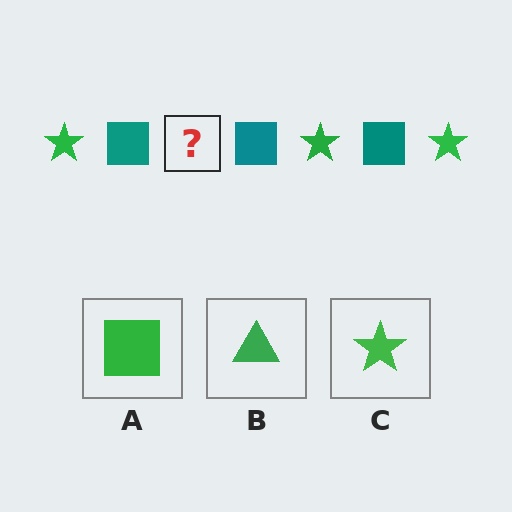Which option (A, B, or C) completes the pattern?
C.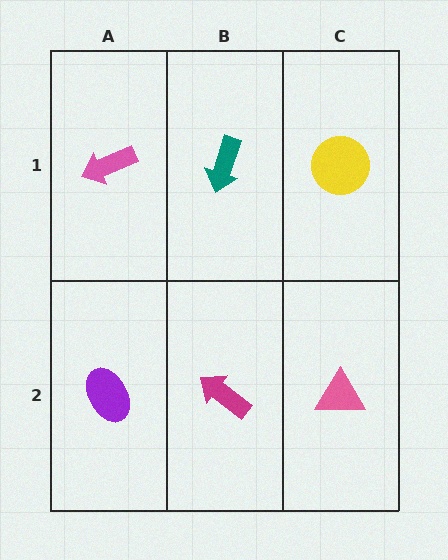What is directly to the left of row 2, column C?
A magenta arrow.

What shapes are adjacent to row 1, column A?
A purple ellipse (row 2, column A), a teal arrow (row 1, column B).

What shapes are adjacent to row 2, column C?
A yellow circle (row 1, column C), a magenta arrow (row 2, column B).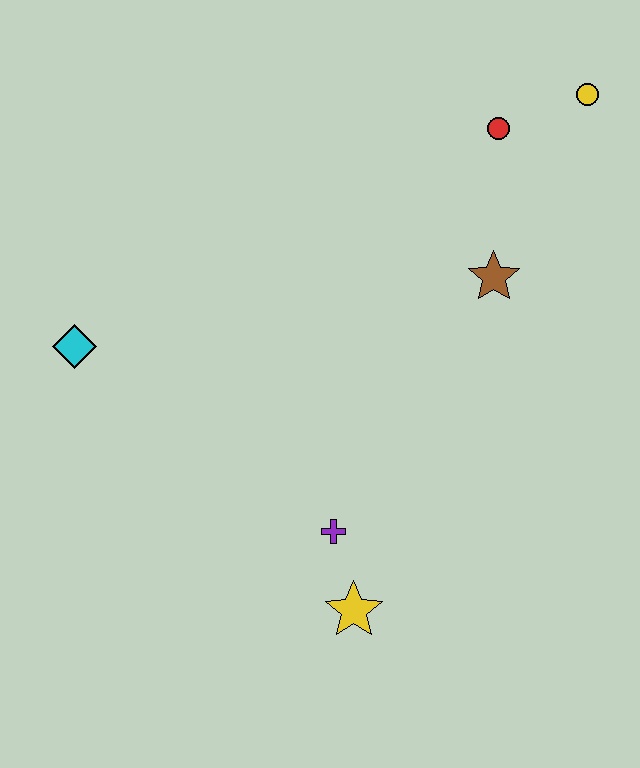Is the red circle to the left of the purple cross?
No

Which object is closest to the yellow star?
The purple cross is closest to the yellow star.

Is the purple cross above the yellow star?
Yes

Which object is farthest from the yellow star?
The yellow circle is farthest from the yellow star.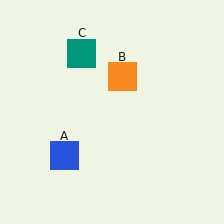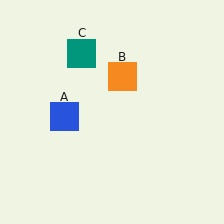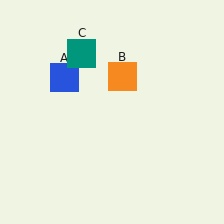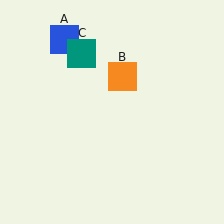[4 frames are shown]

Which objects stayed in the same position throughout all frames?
Orange square (object B) and teal square (object C) remained stationary.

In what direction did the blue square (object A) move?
The blue square (object A) moved up.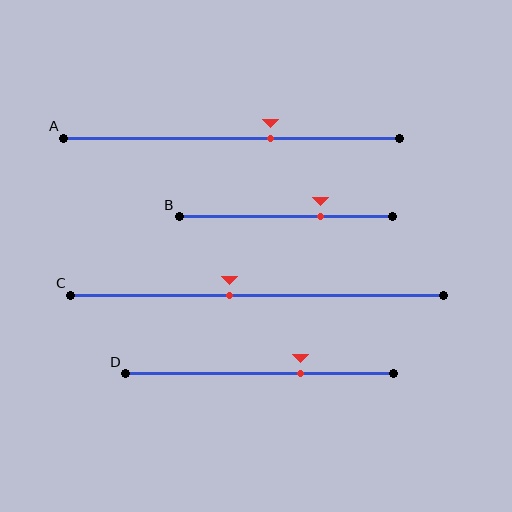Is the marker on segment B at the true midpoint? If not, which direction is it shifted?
No, the marker on segment B is shifted to the right by about 16% of the segment length.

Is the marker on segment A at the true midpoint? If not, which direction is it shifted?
No, the marker on segment A is shifted to the right by about 11% of the segment length.